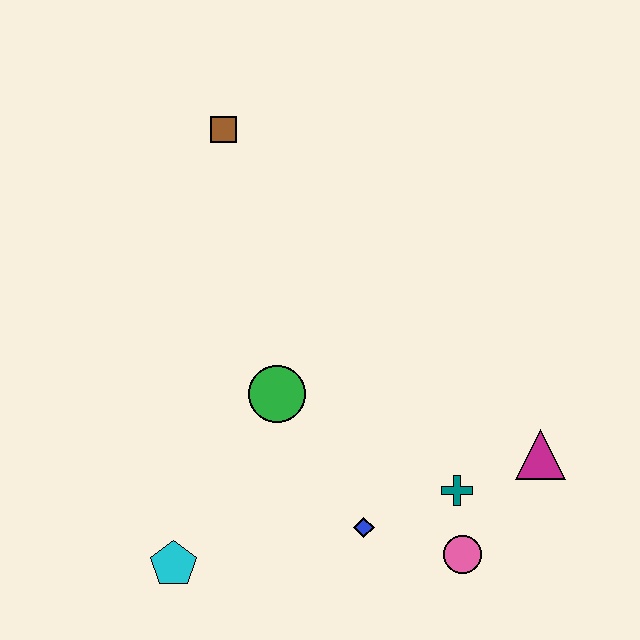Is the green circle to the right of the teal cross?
No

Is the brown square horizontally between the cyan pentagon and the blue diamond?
Yes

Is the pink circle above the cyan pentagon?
Yes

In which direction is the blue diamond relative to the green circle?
The blue diamond is below the green circle.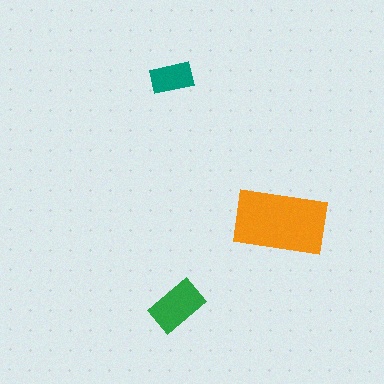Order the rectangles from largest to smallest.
the orange one, the green one, the teal one.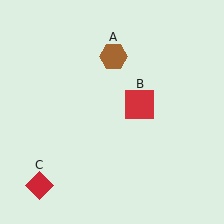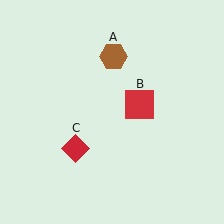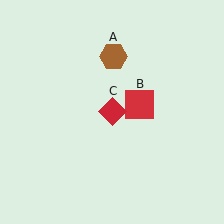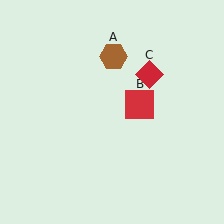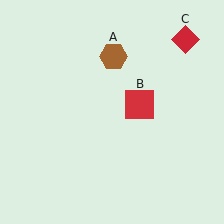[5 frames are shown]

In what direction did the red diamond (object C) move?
The red diamond (object C) moved up and to the right.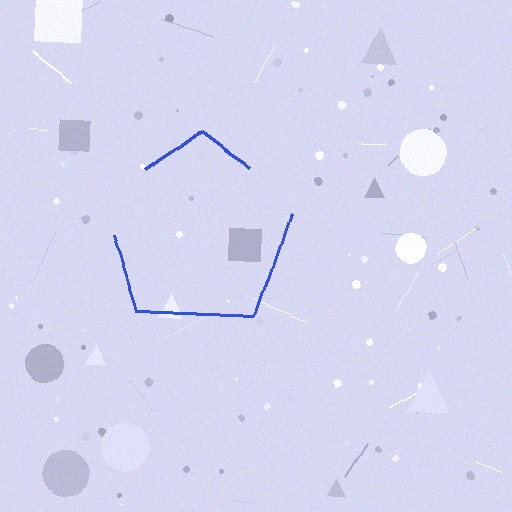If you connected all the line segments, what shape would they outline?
They would outline a pentagon.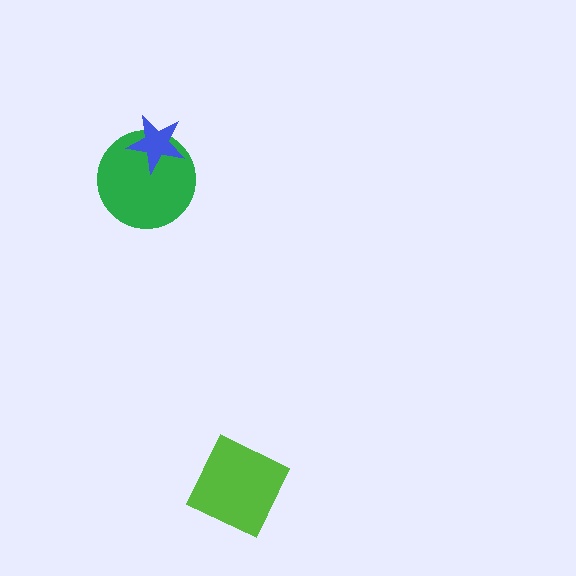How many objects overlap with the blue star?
1 object overlaps with the blue star.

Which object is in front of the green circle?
The blue star is in front of the green circle.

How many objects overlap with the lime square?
0 objects overlap with the lime square.